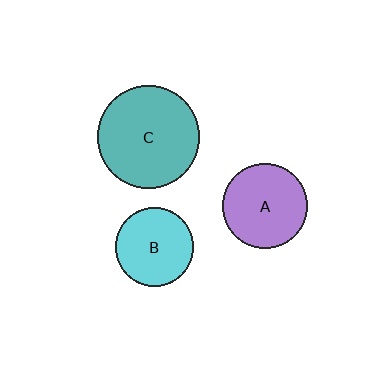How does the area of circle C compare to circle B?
Approximately 1.7 times.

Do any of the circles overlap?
No, none of the circles overlap.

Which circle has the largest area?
Circle C (teal).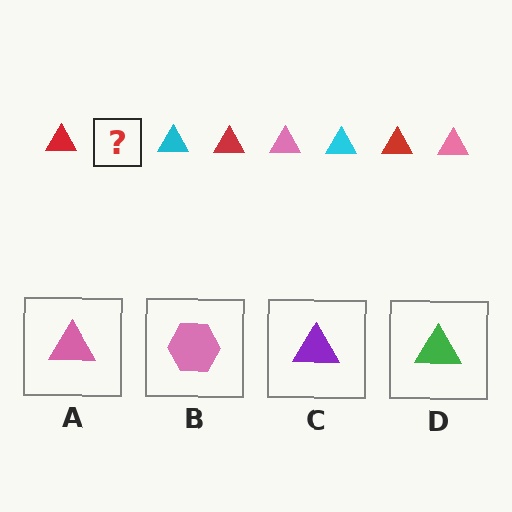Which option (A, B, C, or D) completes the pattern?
A.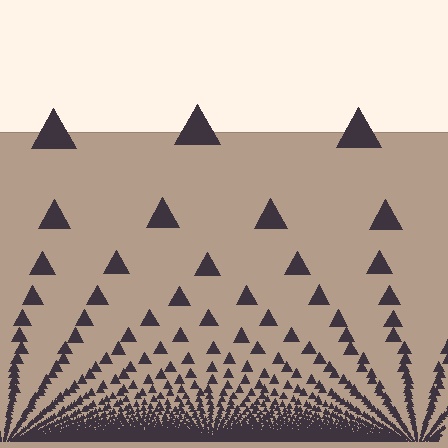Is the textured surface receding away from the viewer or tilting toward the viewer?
The surface appears to tilt toward the viewer. Texture elements get larger and sparser toward the top.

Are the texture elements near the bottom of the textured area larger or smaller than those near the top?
Smaller. The gradient is inverted — elements near the bottom are smaller and denser.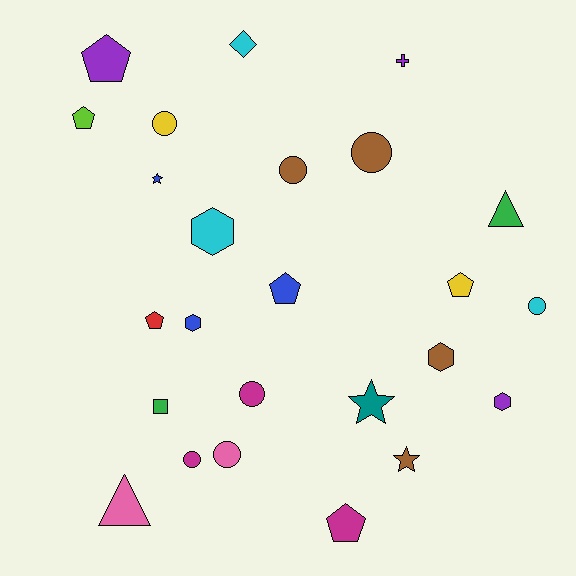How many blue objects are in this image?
There are 3 blue objects.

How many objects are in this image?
There are 25 objects.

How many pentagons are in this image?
There are 6 pentagons.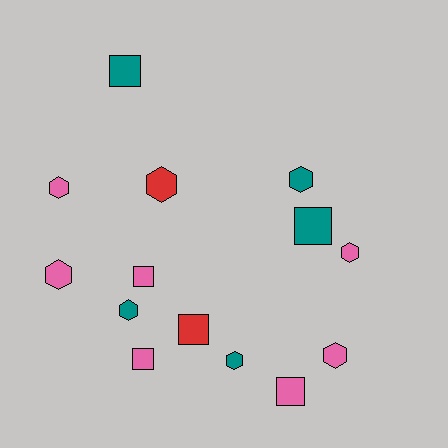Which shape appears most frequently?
Hexagon, with 8 objects.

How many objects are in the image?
There are 14 objects.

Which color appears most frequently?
Pink, with 7 objects.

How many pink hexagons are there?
There are 4 pink hexagons.